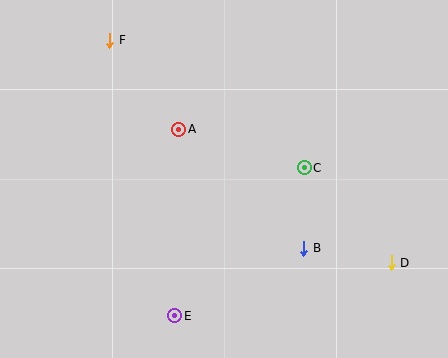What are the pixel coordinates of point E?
Point E is at (175, 316).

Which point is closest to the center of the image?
Point A at (179, 129) is closest to the center.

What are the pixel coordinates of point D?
Point D is at (391, 263).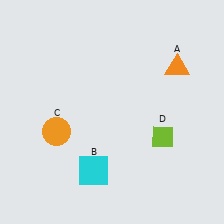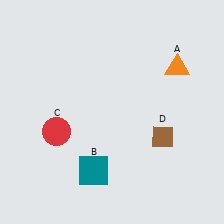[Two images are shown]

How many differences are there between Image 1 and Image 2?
There are 3 differences between the two images.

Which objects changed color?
B changed from cyan to teal. C changed from orange to red. D changed from lime to brown.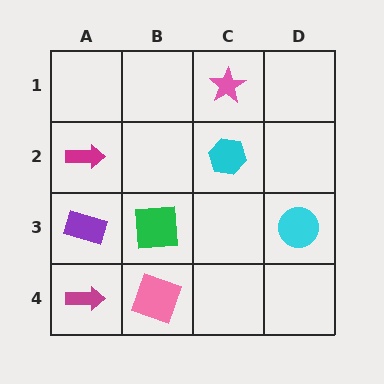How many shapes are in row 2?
2 shapes.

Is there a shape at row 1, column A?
No, that cell is empty.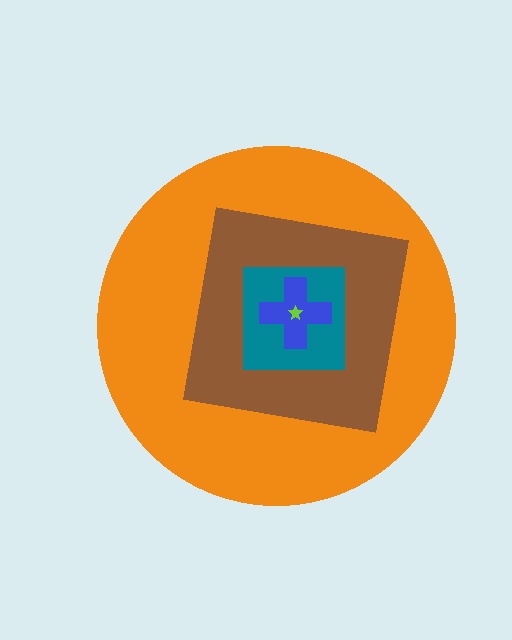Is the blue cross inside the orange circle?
Yes.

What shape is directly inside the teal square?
The blue cross.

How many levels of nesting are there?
5.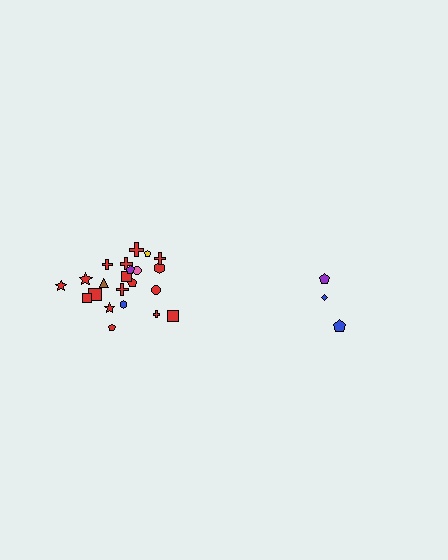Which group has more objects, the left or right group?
The left group.